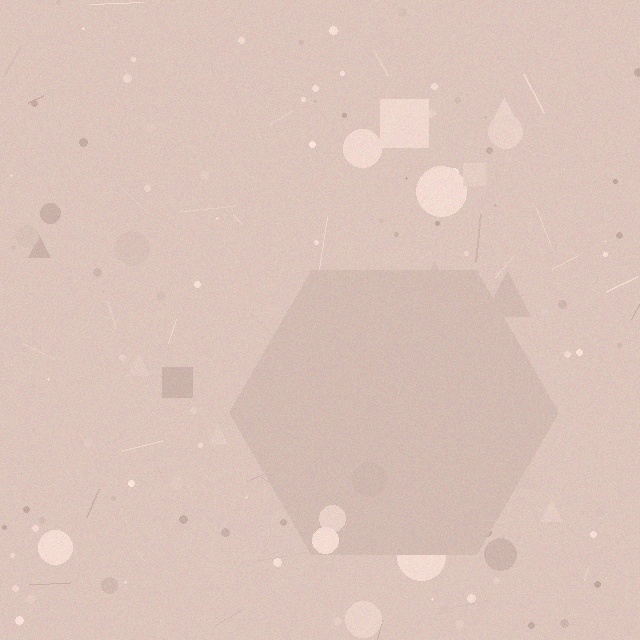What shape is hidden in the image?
A hexagon is hidden in the image.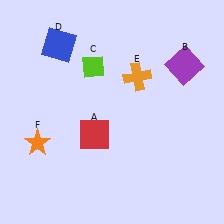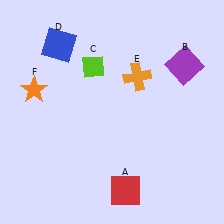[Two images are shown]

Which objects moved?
The objects that moved are: the red square (A), the orange star (F).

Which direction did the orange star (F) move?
The orange star (F) moved up.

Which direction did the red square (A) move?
The red square (A) moved down.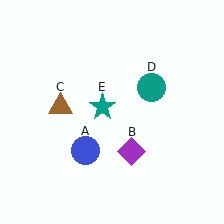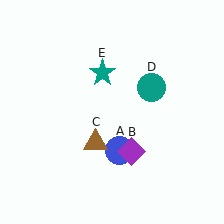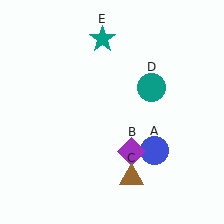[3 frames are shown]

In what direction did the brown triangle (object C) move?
The brown triangle (object C) moved down and to the right.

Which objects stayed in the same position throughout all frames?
Purple diamond (object B) and teal circle (object D) remained stationary.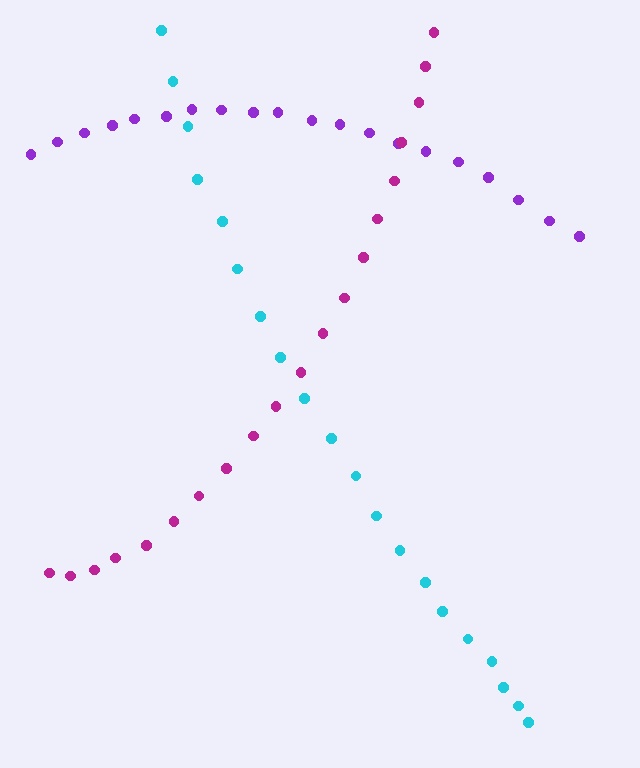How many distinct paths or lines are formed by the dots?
There are 3 distinct paths.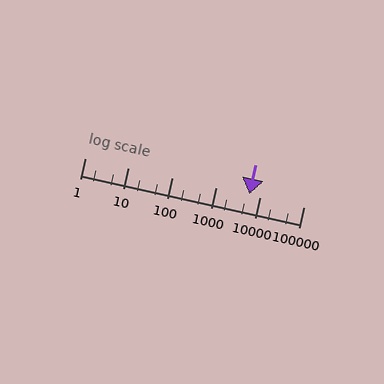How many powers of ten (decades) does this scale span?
The scale spans 5 decades, from 1 to 100000.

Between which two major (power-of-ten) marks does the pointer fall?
The pointer is between 1000 and 10000.